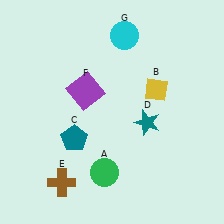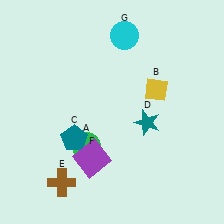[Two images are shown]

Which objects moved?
The objects that moved are: the green circle (A), the purple square (F).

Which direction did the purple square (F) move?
The purple square (F) moved down.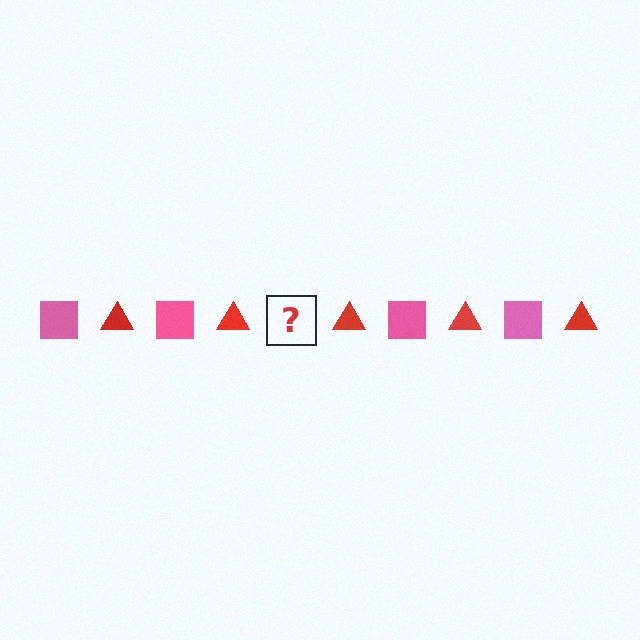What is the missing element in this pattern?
The missing element is a pink square.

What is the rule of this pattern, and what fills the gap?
The rule is that the pattern alternates between pink square and red triangle. The gap should be filled with a pink square.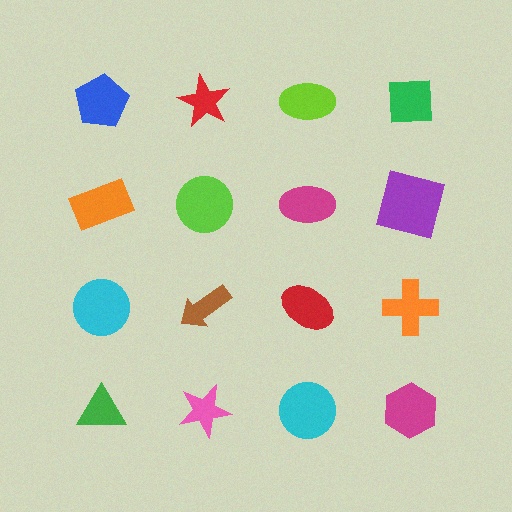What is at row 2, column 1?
An orange rectangle.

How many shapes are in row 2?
4 shapes.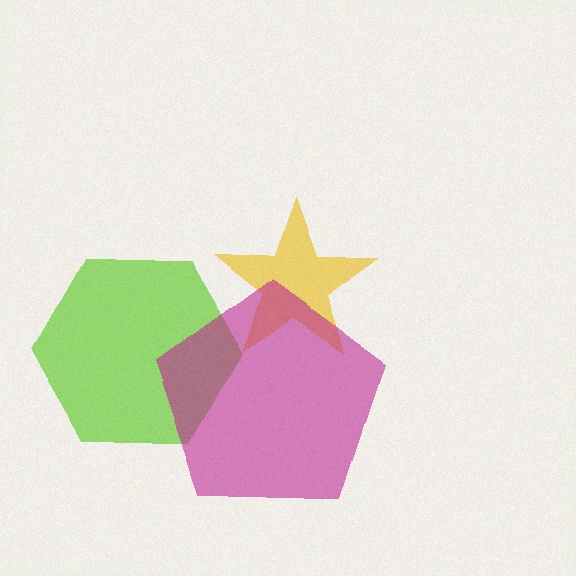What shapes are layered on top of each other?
The layered shapes are: a lime hexagon, a yellow star, a magenta pentagon.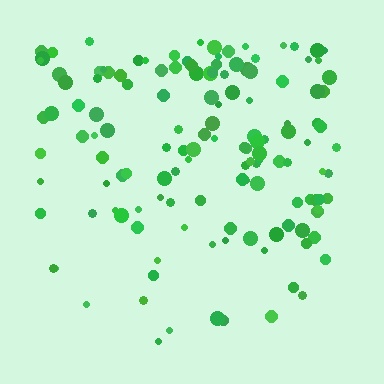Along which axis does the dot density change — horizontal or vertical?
Vertical.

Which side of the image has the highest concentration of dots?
The top.